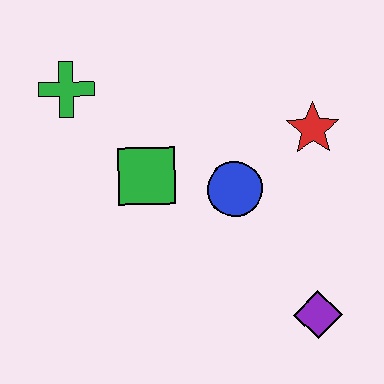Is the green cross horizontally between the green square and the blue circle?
No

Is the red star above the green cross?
No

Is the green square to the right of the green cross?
Yes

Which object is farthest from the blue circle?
The green cross is farthest from the blue circle.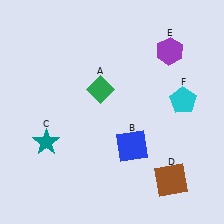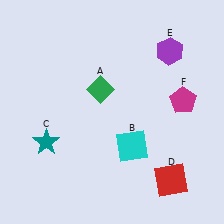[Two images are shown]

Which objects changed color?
B changed from blue to cyan. D changed from brown to red. F changed from cyan to magenta.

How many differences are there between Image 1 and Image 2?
There are 3 differences between the two images.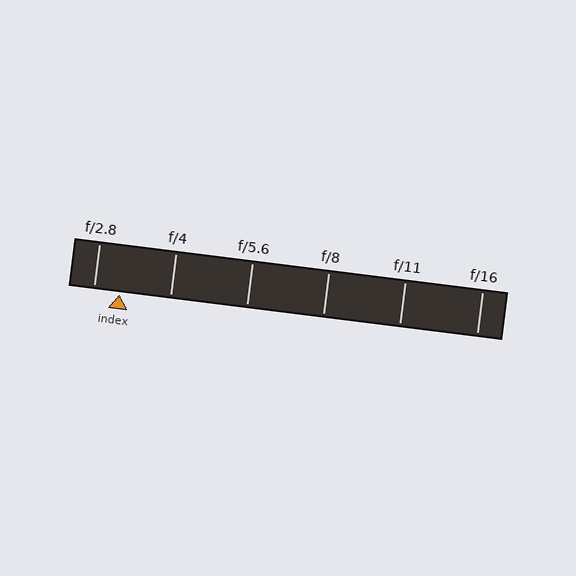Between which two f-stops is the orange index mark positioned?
The index mark is between f/2.8 and f/4.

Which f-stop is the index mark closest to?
The index mark is closest to f/2.8.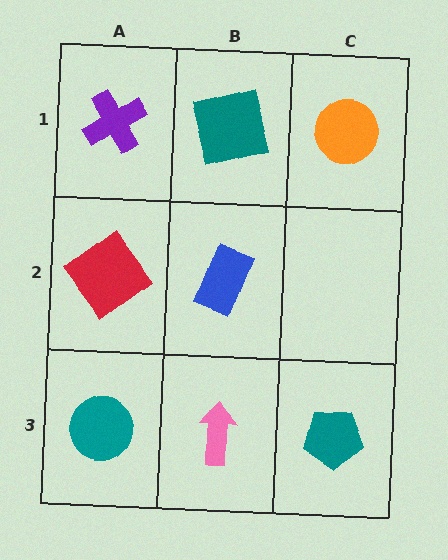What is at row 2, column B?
A blue rectangle.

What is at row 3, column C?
A teal pentagon.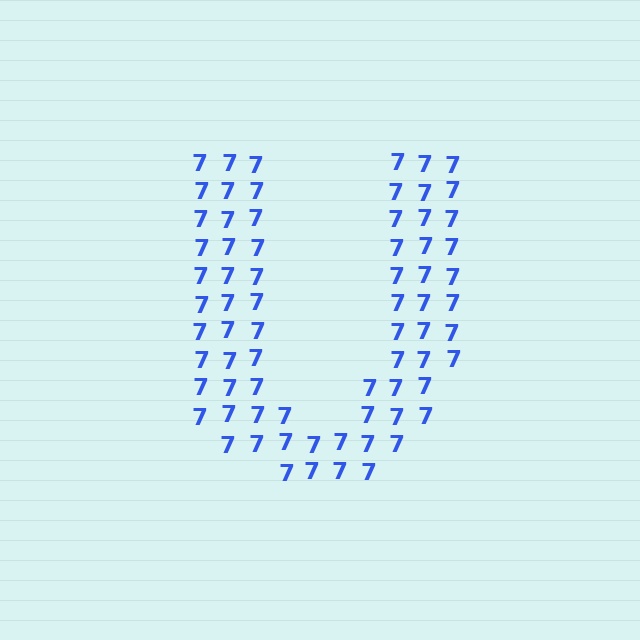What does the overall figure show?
The overall figure shows the letter U.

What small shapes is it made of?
It is made of small digit 7's.